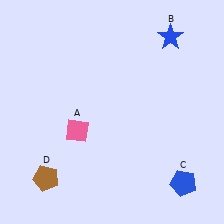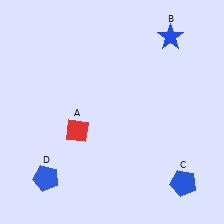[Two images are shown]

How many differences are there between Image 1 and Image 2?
There are 2 differences between the two images.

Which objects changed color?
A changed from pink to red. D changed from brown to blue.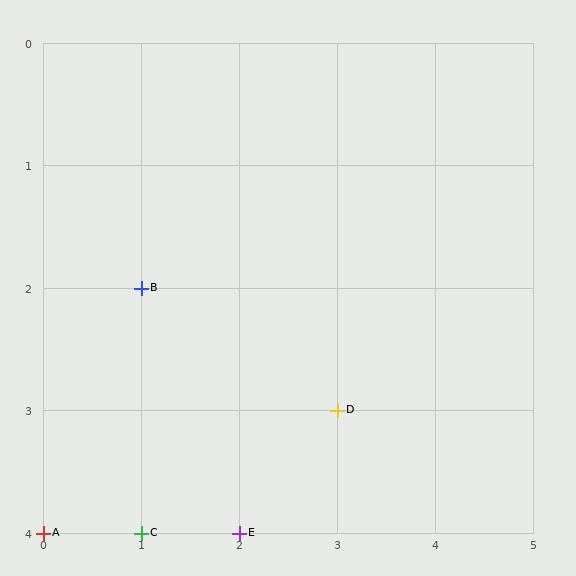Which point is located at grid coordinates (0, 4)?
Point A is at (0, 4).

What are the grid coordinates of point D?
Point D is at grid coordinates (3, 3).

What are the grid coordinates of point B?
Point B is at grid coordinates (1, 2).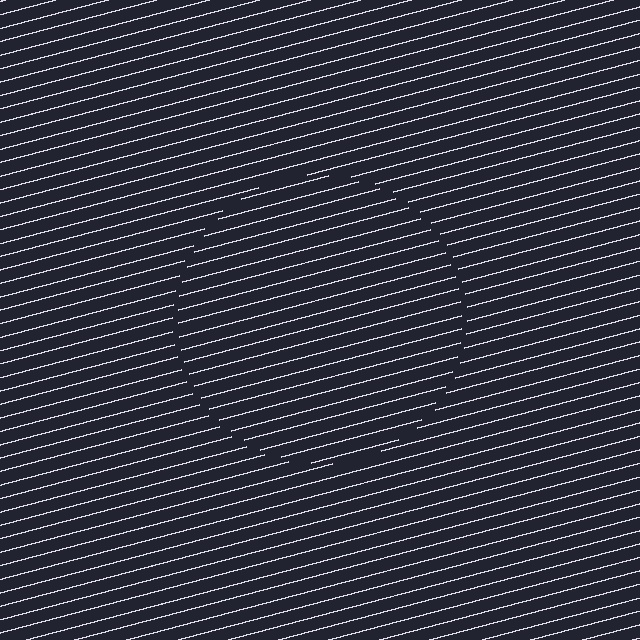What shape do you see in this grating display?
An illusory circle. The interior of the shape contains the same grating, shifted by half a period — the contour is defined by the phase discontinuity where line-ends from the inner and outer gratings abut.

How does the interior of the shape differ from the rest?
The interior of the shape contains the same grating, shifted by half a period — the contour is defined by the phase discontinuity where line-ends from the inner and outer gratings abut.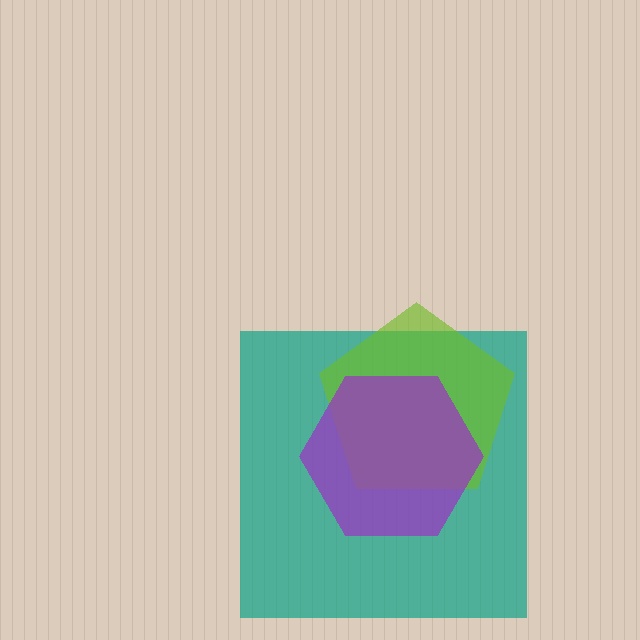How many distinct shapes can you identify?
There are 3 distinct shapes: a teal square, a lime pentagon, a purple hexagon.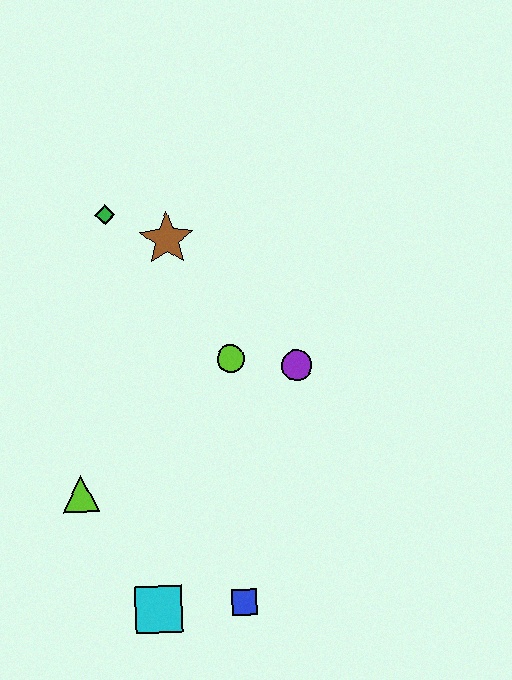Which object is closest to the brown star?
The green diamond is closest to the brown star.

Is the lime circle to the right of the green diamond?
Yes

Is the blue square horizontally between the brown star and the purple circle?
Yes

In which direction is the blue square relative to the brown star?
The blue square is below the brown star.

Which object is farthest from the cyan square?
The green diamond is farthest from the cyan square.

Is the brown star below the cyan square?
No